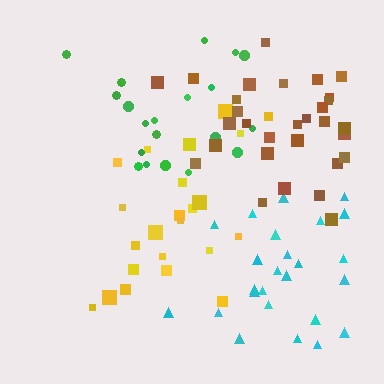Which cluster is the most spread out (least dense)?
Green.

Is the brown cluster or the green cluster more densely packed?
Brown.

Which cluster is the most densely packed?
Cyan.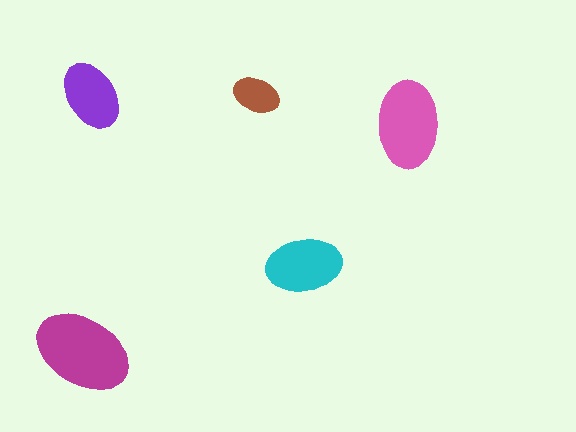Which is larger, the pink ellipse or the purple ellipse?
The pink one.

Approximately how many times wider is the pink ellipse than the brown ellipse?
About 2 times wider.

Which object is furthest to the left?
The magenta ellipse is leftmost.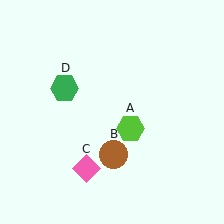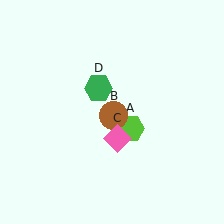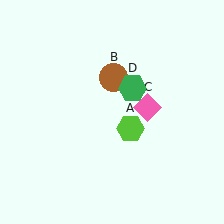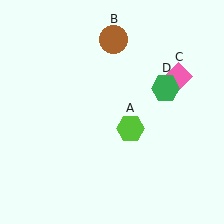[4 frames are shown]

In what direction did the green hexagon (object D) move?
The green hexagon (object D) moved right.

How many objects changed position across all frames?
3 objects changed position: brown circle (object B), pink diamond (object C), green hexagon (object D).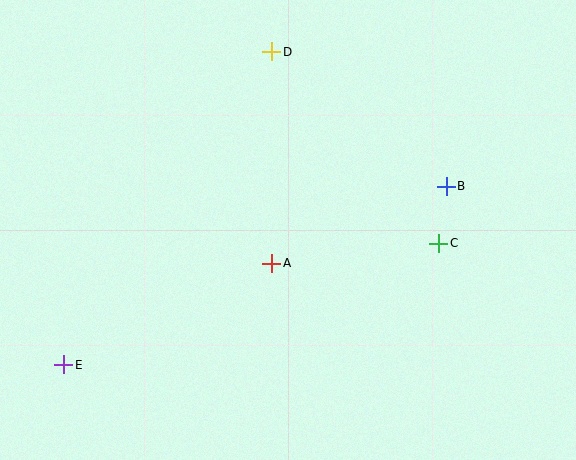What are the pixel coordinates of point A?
Point A is at (272, 263).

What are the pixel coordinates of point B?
Point B is at (446, 186).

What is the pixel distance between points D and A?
The distance between D and A is 212 pixels.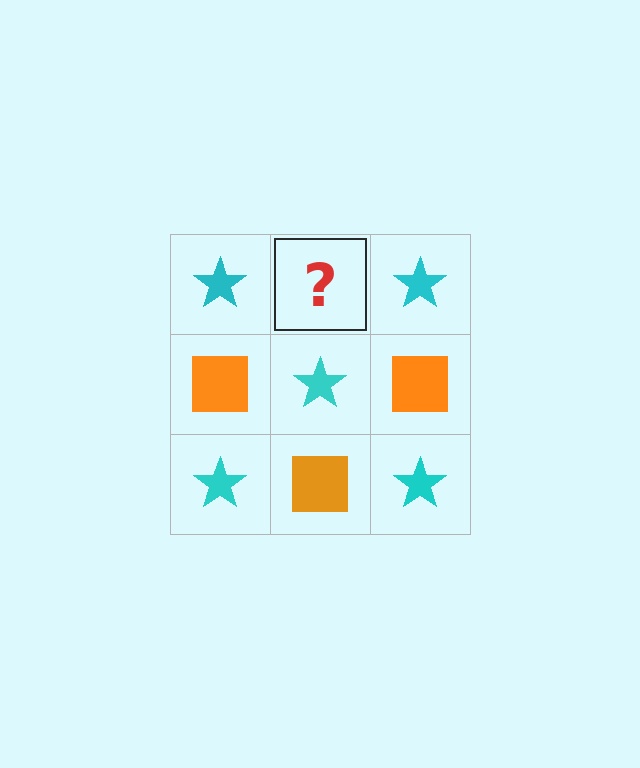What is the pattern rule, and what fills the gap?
The rule is that it alternates cyan star and orange square in a checkerboard pattern. The gap should be filled with an orange square.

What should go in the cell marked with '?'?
The missing cell should contain an orange square.